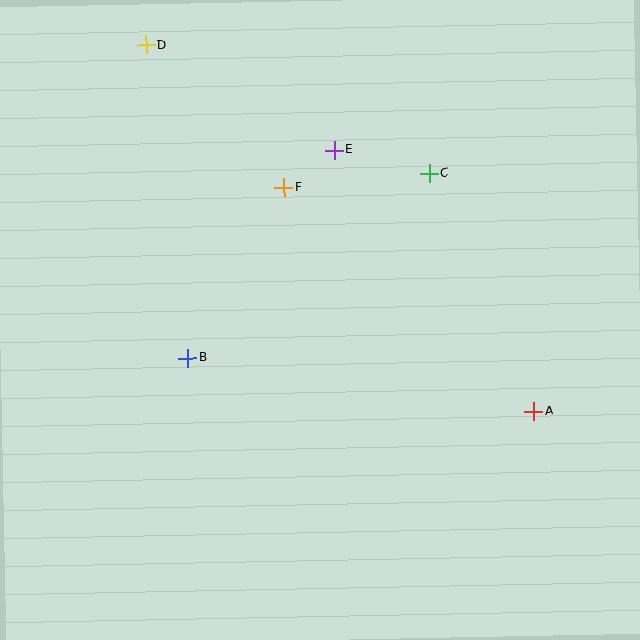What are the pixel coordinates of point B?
Point B is at (188, 358).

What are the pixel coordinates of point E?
Point E is at (334, 150).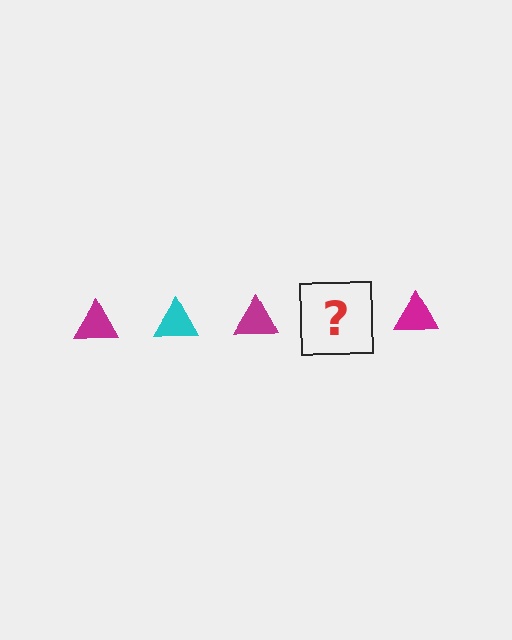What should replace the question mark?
The question mark should be replaced with a cyan triangle.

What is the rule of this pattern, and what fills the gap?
The rule is that the pattern cycles through magenta, cyan triangles. The gap should be filled with a cyan triangle.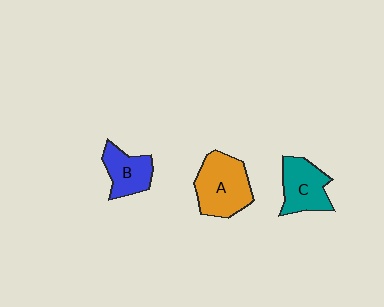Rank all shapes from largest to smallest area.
From largest to smallest: A (orange), C (teal), B (blue).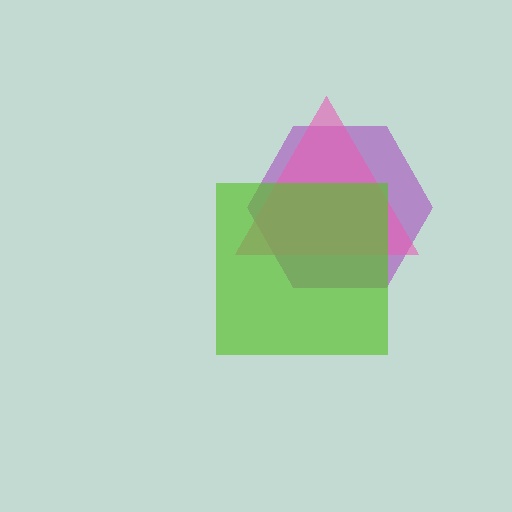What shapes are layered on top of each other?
The layered shapes are: a purple hexagon, a pink triangle, a lime square.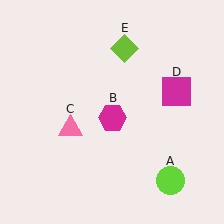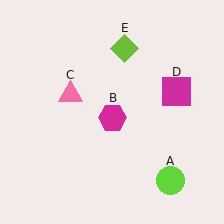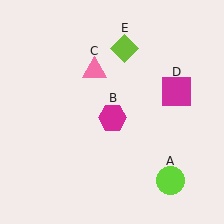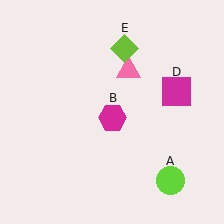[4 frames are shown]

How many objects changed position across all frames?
1 object changed position: pink triangle (object C).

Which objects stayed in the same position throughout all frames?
Lime circle (object A) and magenta hexagon (object B) and magenta square (object D) and lime diamond (object E) remained stationary.